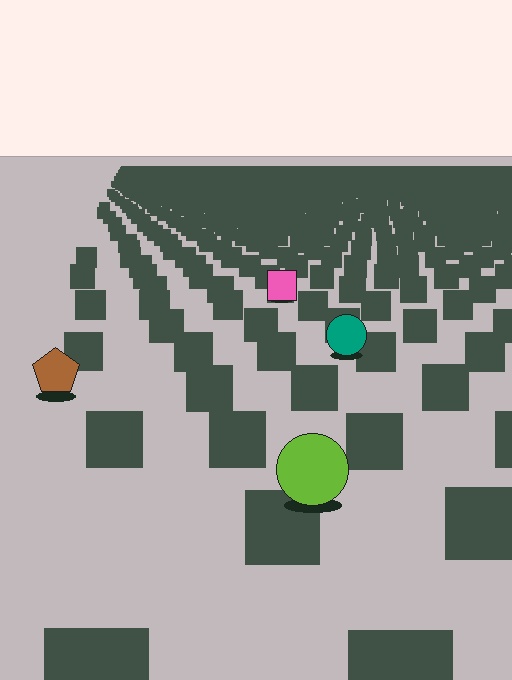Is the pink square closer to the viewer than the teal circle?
No. The teal circle is closer — you can tell from the texture gradient: the ground texture is coarser near it.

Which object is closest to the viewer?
The lime circle is closest. The texture marks near it are larger and more spread out.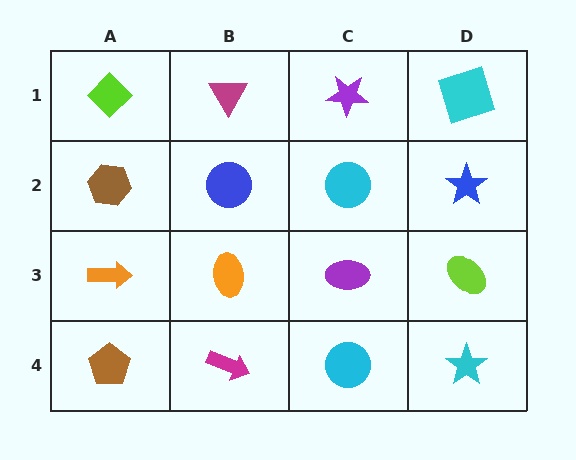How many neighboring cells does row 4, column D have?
2.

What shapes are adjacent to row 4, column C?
A purple ellipse (row 3, column C), a magenta arrow (row 4, column B), a cyan star (row 4, column D).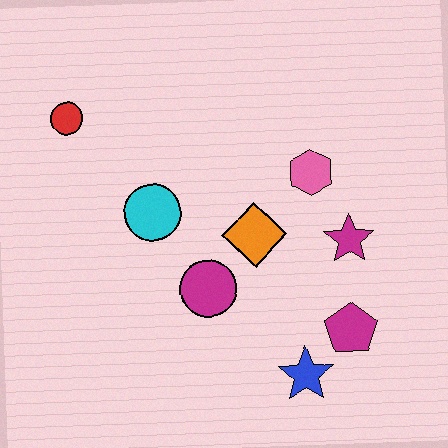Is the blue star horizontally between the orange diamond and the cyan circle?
No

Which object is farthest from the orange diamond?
The red circle is farthest from the orange diamond.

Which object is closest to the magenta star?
The pink hexagon is closest to the magenta star.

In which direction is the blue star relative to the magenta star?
The blue star is below the magenta star.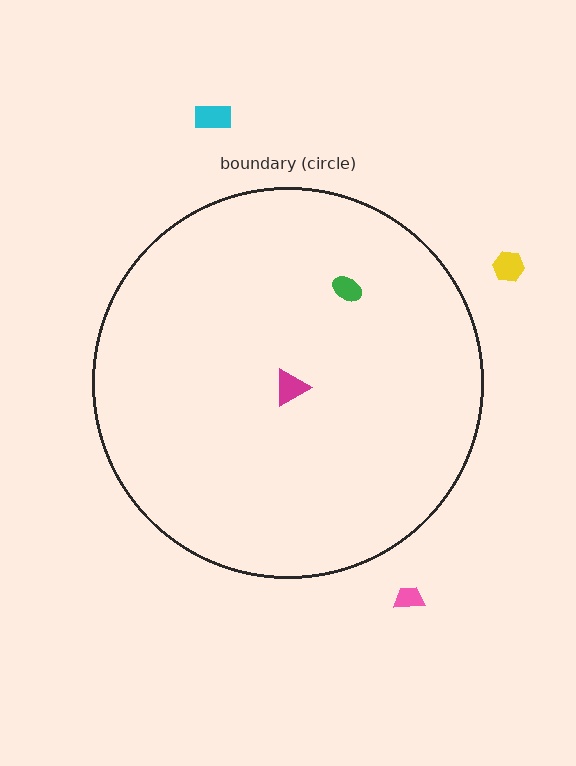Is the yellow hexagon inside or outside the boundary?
Outside.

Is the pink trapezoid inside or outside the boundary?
Outside.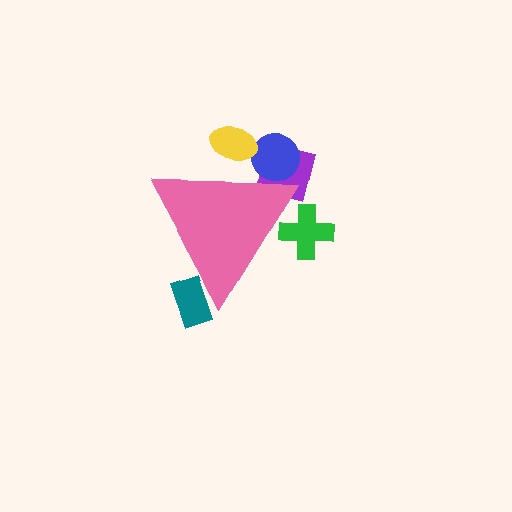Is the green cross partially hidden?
Yes, the green cross is partially hidden behind the pink triangle.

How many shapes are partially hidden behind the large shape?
5 shapes are partially hidden.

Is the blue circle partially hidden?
Yes, the blue circle is partially hidden behind the pink triangle.